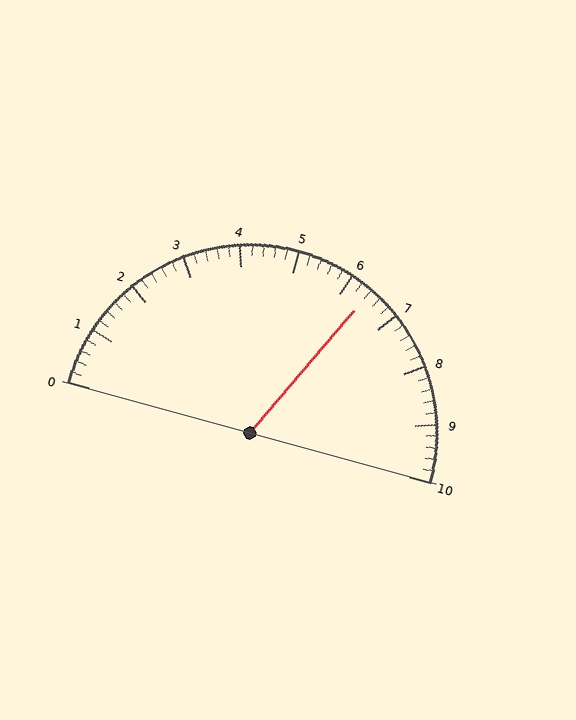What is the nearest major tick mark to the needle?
The nearest major tick mark is 6.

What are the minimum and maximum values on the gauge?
The gauge ranges from 0 to 10.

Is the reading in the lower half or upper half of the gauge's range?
The reading is in the upper half of the range (0 to 10).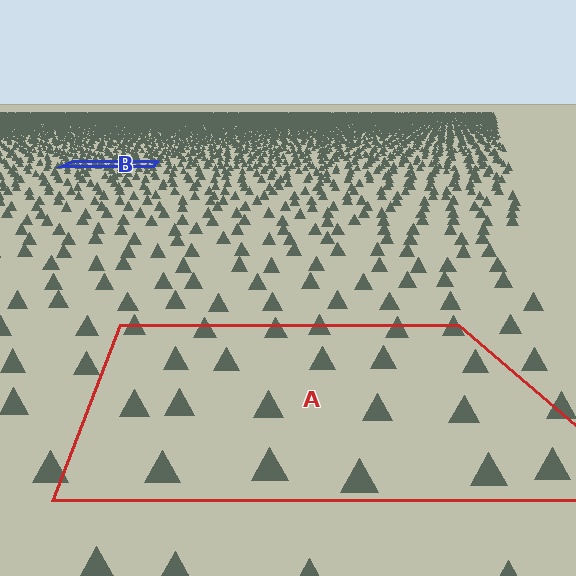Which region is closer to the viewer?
Region A is closer. The texture elements there are larger and more spread out.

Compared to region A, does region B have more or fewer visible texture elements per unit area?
Region B has more texture elements per unit area — they are packed more densely because it is farther away.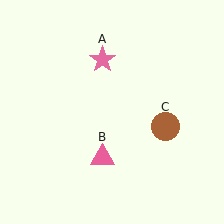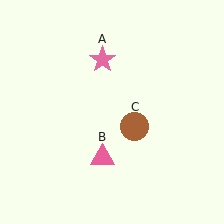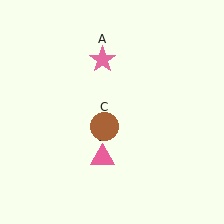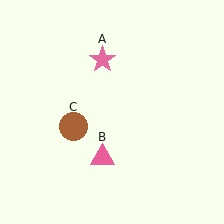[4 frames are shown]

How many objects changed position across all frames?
1 object changed position: brown circle (object C).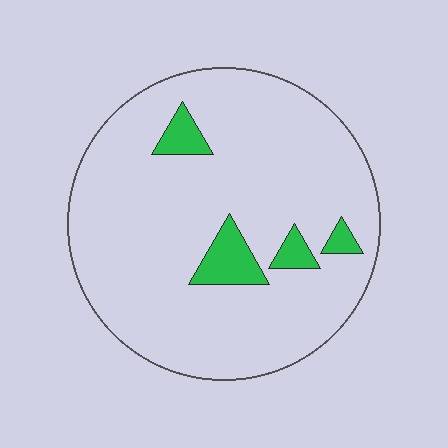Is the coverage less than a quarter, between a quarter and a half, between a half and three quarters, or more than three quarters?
Less than a quarter.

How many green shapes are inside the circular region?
4.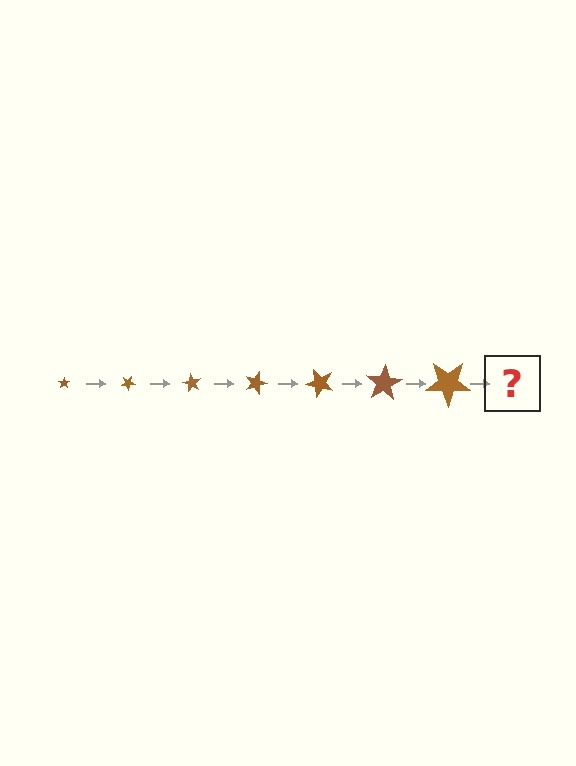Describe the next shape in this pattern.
It should be a star, larger than the previous one and rotated 210 degrees from the start.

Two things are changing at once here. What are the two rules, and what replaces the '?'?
The two rules are that the star grows larger each step and it rotates 30 degrees each step. The '?' should be a star, larger than the previous one and rotated 210 degrees from the start.